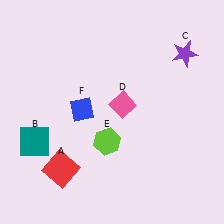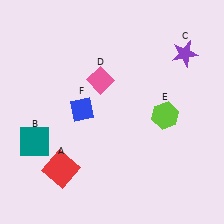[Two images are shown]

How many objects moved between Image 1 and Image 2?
2 objects moved between the two images.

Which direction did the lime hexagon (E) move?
The lime hexagon (E) moved right.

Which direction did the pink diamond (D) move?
The pink diamond (D) moved up.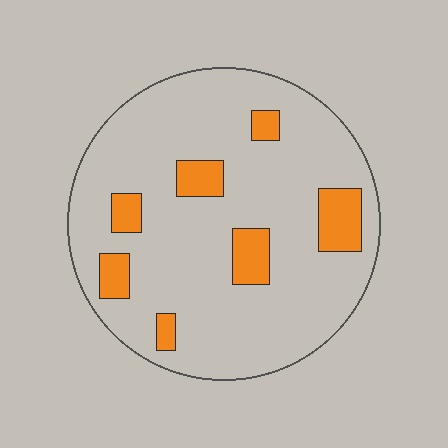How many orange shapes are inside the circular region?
7.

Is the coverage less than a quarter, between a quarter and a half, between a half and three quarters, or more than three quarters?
Less than a quarter.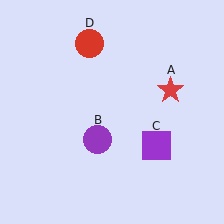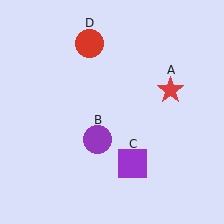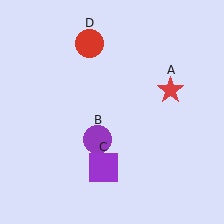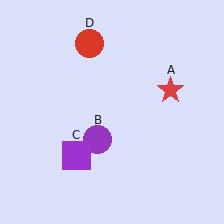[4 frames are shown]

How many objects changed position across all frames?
1 object changed position: purple square (object C).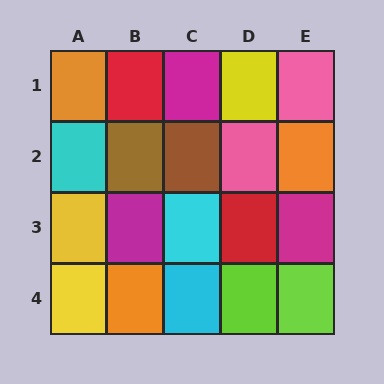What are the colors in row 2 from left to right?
Cyan, brown, brown, pink, orange.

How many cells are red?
2 cells are red.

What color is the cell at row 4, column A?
Yellow.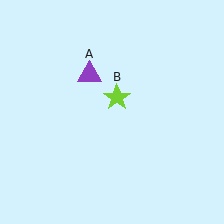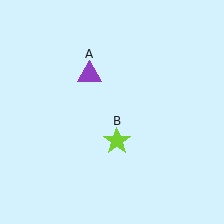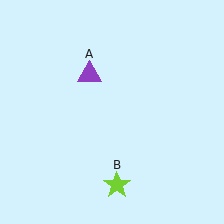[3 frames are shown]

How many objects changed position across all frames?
1 object changed position: lime star (object B).